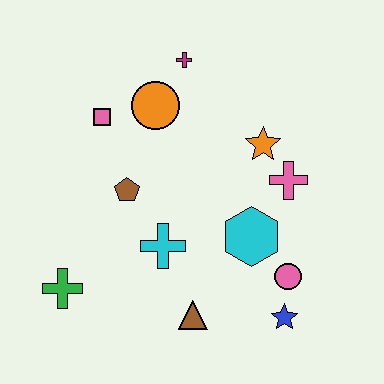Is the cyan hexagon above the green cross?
Yes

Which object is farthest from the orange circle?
The blue star is farthest from the orange circle.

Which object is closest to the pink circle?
The blue star is closest to the pink circle.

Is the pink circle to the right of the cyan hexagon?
Yes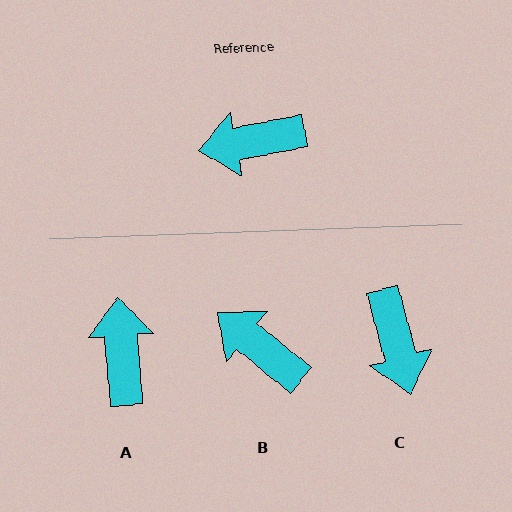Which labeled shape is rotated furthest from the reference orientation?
A, about 96 degrees away.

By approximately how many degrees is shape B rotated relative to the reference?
Approximately 50 degrees clockwise.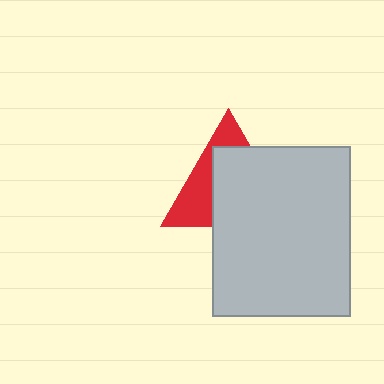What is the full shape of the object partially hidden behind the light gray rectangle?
The partially hidden object is a red triangle.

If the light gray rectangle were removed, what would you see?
You would see the complete red triangle.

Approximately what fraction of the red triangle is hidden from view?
Roughly 62% of the red triangle is hidden behind the light gray rectangle.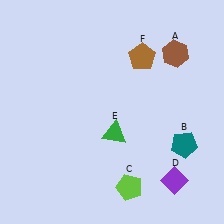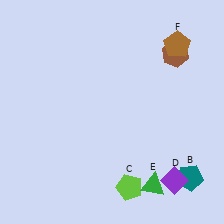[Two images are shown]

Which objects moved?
The objects that moved are: the teal pentagon (B), the green triangle (E), the brown pentagon (F).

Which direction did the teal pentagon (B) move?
The teal pentagon (B) moved down.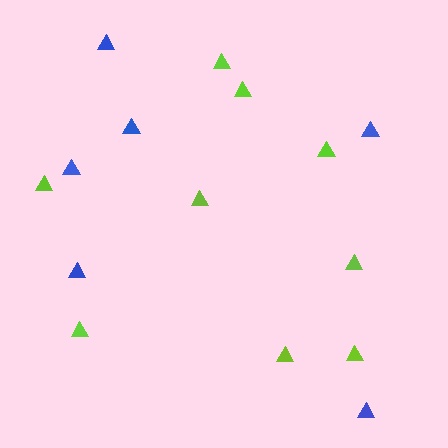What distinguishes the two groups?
There are 2 groups: one group of blue triangles (6) and one group of lime triangles (9).